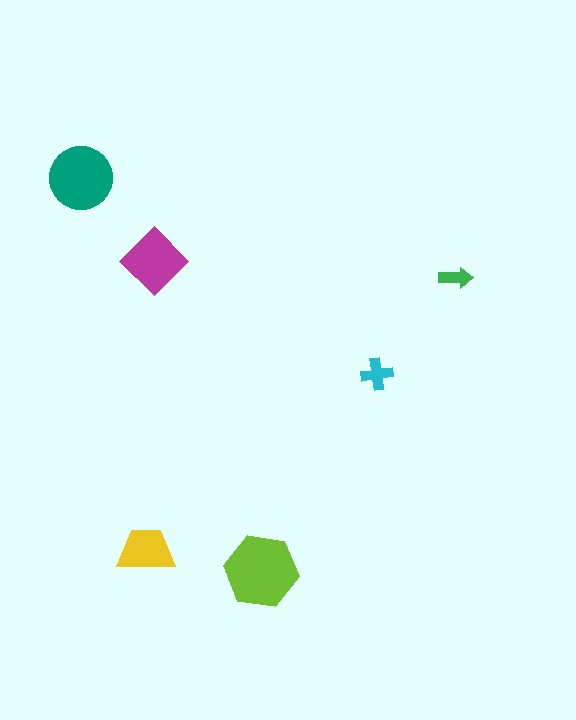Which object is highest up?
The teal circle is topmost.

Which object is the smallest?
The green arrow.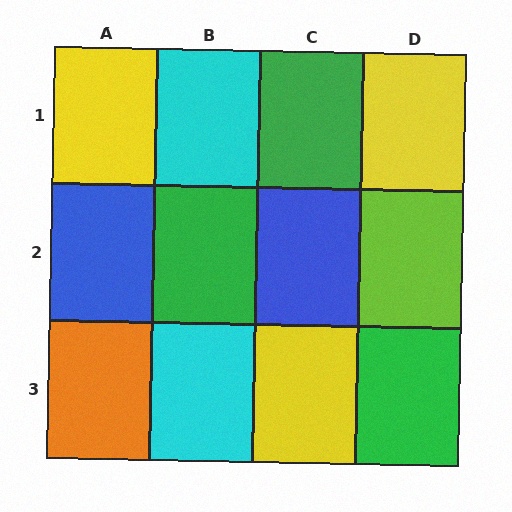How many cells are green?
3 cells are green.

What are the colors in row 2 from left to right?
Blue, green, blue, lime.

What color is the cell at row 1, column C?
Green.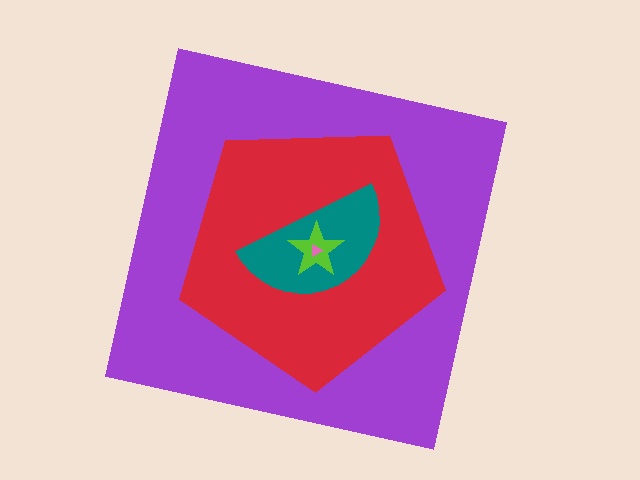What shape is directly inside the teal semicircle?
The lime star.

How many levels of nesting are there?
5.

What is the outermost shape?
The purple square.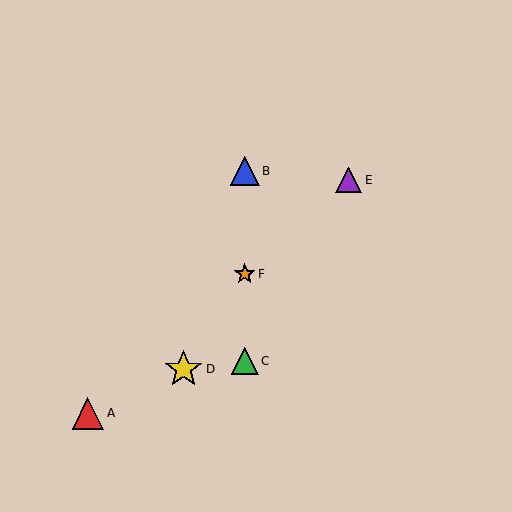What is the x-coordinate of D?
Object D is at x≈184.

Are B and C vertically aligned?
Yes, both are at x≈245.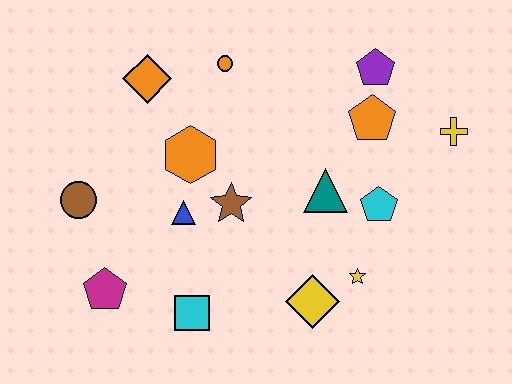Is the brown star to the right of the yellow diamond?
No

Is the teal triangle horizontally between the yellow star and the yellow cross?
No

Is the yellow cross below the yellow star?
No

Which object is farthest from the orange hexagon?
The yellow cross is farthest from the orange hexagon.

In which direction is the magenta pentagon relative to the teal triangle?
The magenta pentagon is to the left of the teal triangle.